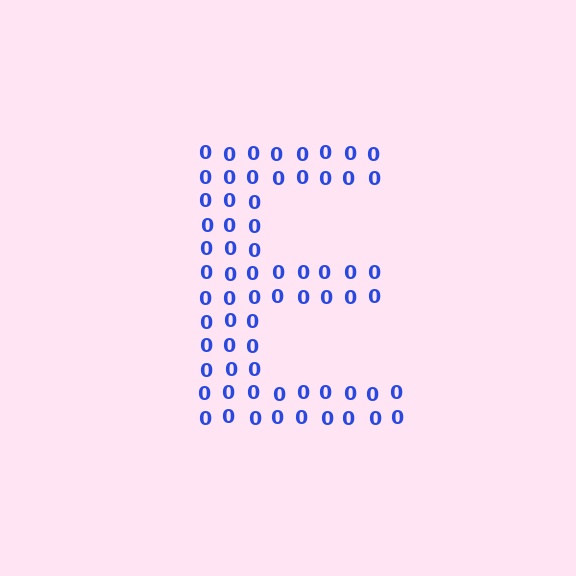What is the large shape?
The large shape is the letter E.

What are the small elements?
The small elements are digit 0's.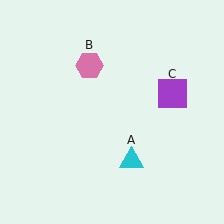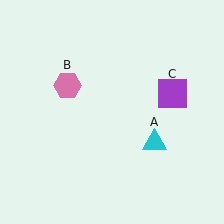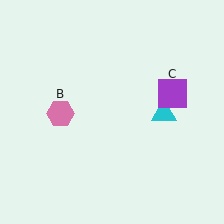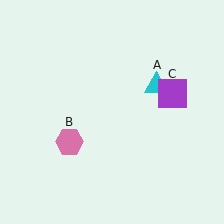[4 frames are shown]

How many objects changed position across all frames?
2 objects changed position: cyan triangle (object A), pink hexagon (object B).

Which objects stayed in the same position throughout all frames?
Purple square (object C) remained stationary.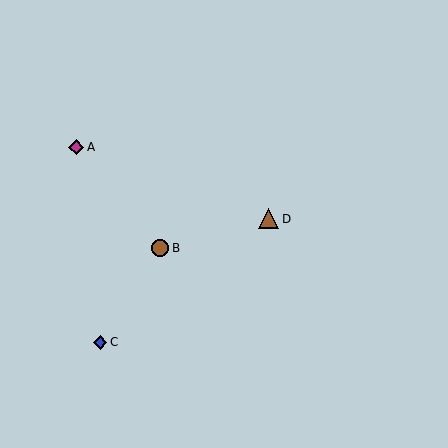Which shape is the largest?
The brown triangle (labeled D) is the largest.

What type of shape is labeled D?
Shape D is a brown triangle.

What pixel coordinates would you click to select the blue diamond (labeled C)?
Click at (100, 342) to select the blue diamond C.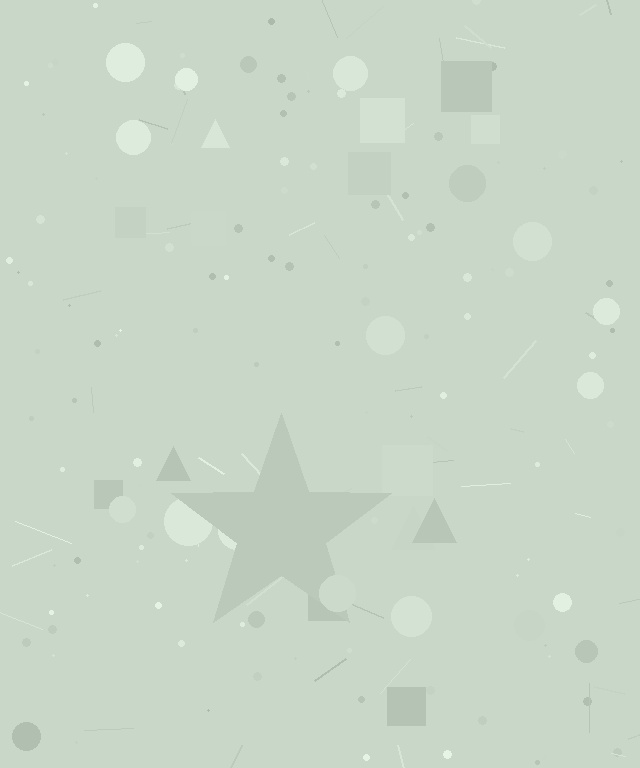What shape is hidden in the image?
A star is hidden in the image.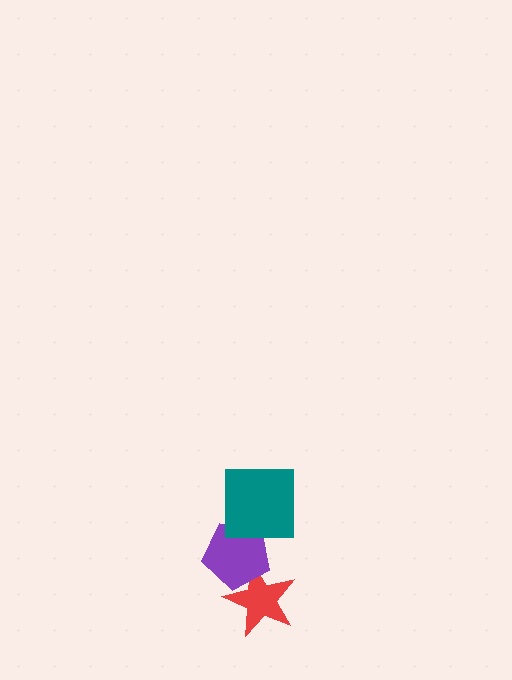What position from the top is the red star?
The red star is 3rd from the top.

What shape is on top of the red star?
The purple pentagon is on top of the red star.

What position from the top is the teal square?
The teal square is 1st from the top.